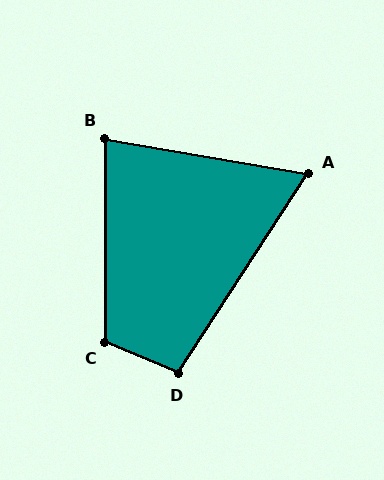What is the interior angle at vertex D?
Approximately 100 degrees (obtuse).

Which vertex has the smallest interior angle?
A, at approximately 67 degrees.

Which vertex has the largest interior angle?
C, at approximately 113 degrees.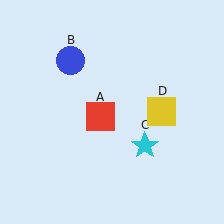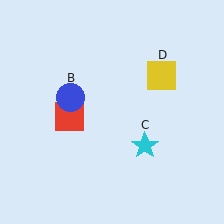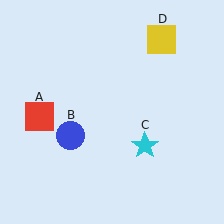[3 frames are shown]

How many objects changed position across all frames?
3 objects changed position: red square (object A), blue circle (object B), yellow square (object D).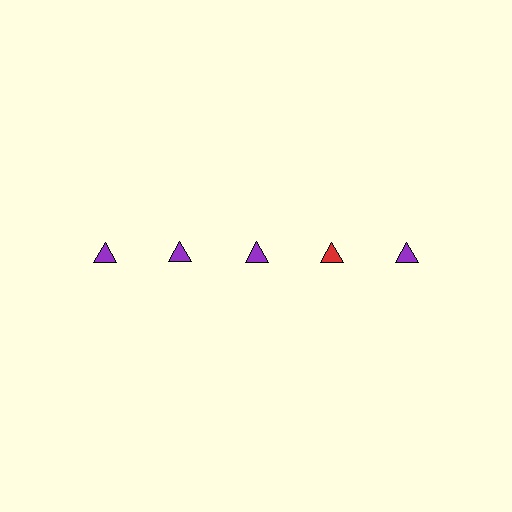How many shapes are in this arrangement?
There are 5 shapes arranged in a grid pattern.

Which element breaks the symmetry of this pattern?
The red triangle in the top row, second from right column breaks the symmetry. All other shapes are purple triangles.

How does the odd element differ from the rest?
It has a different color: red instead of purple.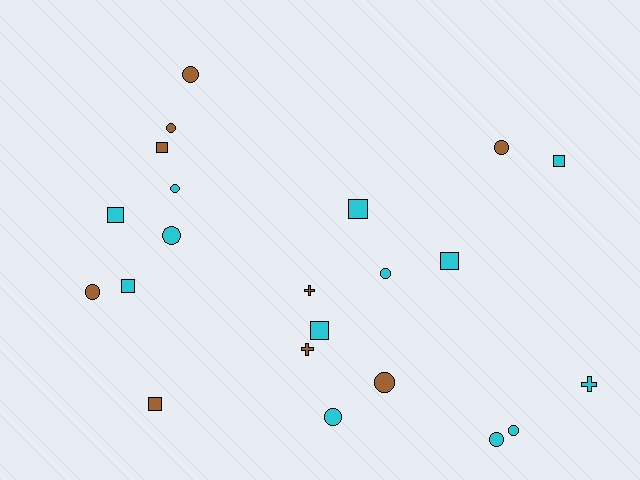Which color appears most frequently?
Cyan, with 13 objects.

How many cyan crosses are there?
There is 1 cyan cross.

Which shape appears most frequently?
Circle, with 11 objects.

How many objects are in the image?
There are 22 objects.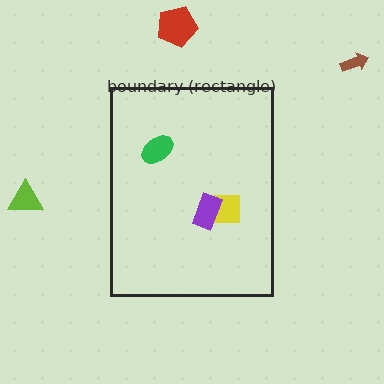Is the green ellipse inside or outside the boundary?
Inside.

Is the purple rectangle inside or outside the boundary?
Inside.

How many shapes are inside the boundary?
3 inside, 3 outside.